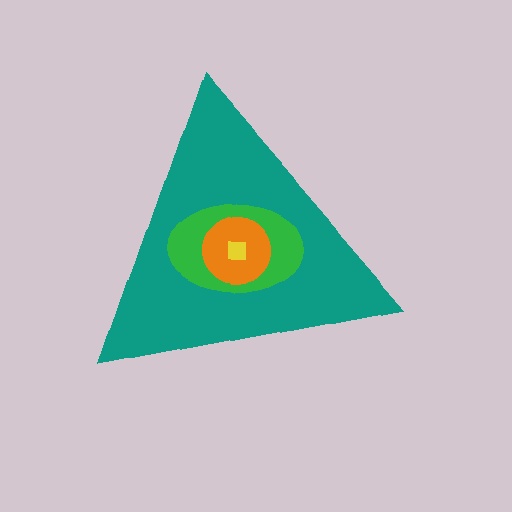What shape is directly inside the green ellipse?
The orange circle.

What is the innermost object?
The yellow square.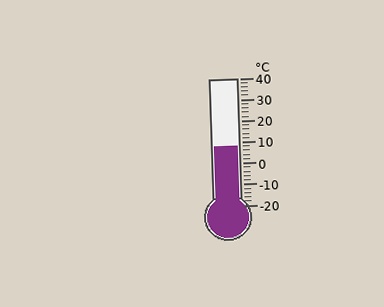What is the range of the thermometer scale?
The thermometer scale ranges from -20°C to 40°C.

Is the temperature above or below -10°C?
The temperature is above -10°C.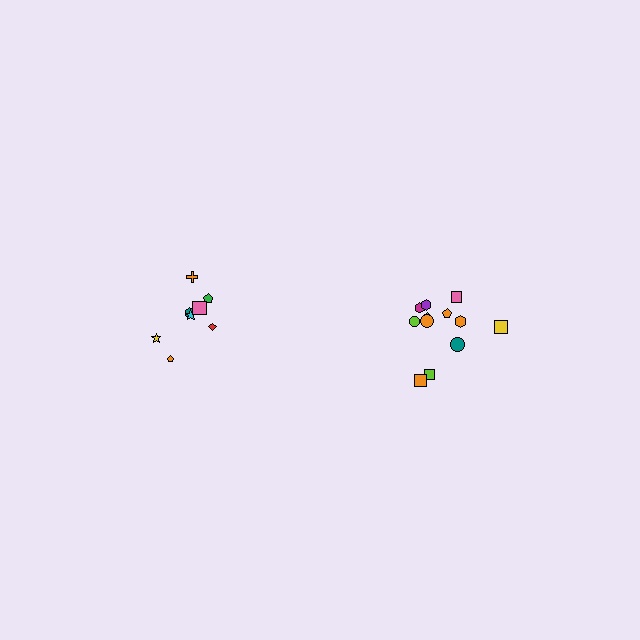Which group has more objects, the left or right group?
The right group.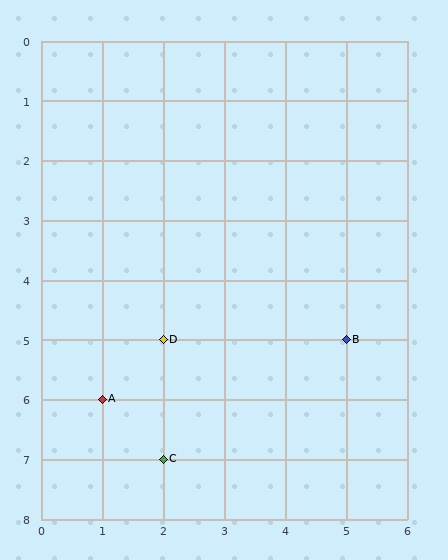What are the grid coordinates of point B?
Point B is at grid coordinates (5, 5).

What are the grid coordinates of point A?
Point A is at grid coordinates (1, 6).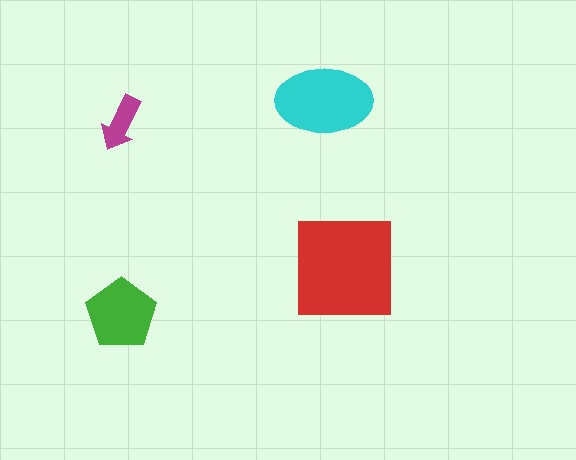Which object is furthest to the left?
The magenta arrow is leftmost.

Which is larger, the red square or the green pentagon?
The red square.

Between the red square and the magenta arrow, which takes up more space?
The red square.